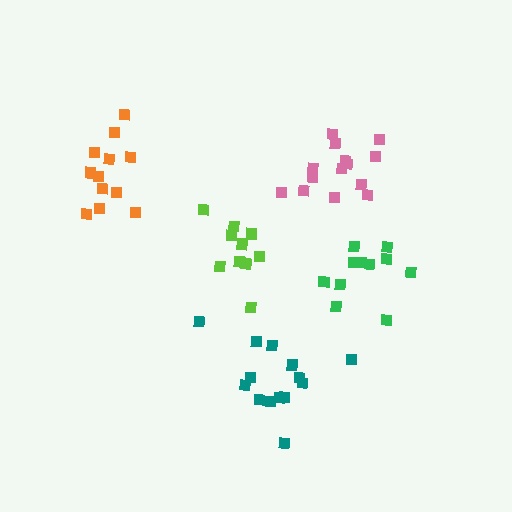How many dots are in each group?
Group 1: 14 dots, Group 2: 14 dots, Group 3: 11 dots, Group 4: 11 dots, Group 5: 12 dots (62 total).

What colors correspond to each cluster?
The clusters are colored: teal, pink, lime, green, orange.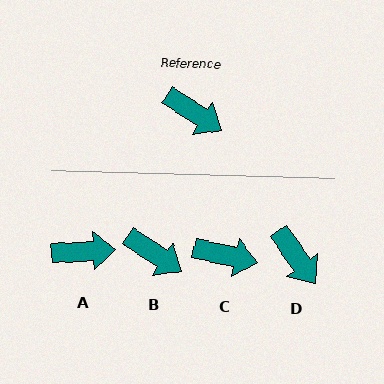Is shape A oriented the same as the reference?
No, it is off by about 36 degrees.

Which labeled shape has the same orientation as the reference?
B.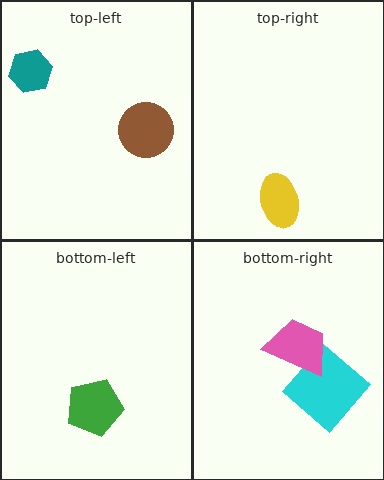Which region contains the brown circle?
The top-left region.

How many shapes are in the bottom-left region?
1.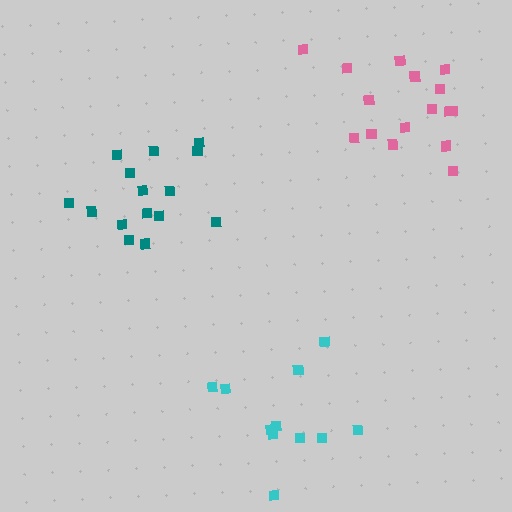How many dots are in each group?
Group 1: 11 dots, Group 2: 16 dots, Group 3: 15 dots (42 total).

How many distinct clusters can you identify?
There are 3 distinct clusters.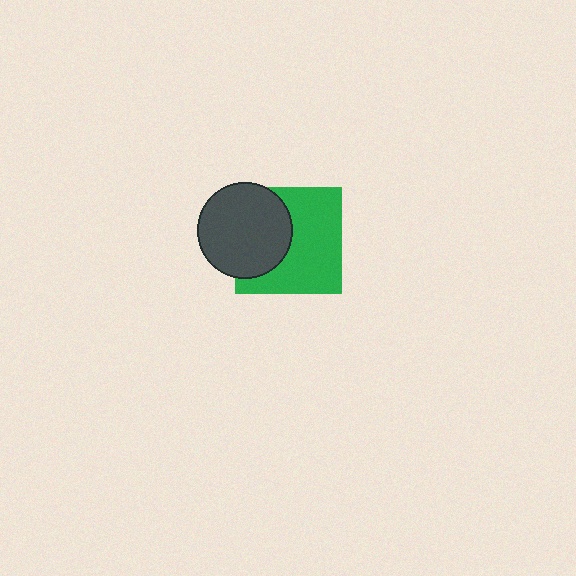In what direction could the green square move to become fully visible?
The green square could move right. That would shift it out from behind the dark gray circle entirely.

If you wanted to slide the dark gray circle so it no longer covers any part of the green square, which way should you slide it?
Slide it left — that is the most direct way to separate the two shapes.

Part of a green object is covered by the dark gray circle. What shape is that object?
It is a square.